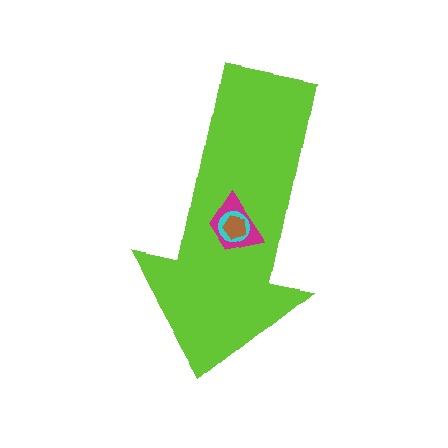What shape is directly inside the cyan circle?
The brown pentagon.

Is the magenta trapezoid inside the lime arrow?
Yes.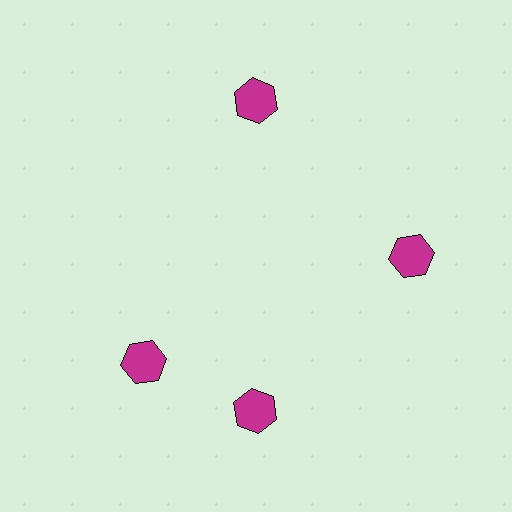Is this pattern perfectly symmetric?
No. The 4 magenta hexagons are arranged in a ring, but one element near the 9 o'clock position is rotated out of alignment along the ring, breaking the 4-fold rotational symmetry.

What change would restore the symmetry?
The symmetry would be restored by rotating it back into even spacing with its neighbors so that all 4 hexagons sit at equal angles and equal distance from the center.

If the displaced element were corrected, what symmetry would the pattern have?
It would have 4-fold rotational symmetry — the pattern would map onto itself every 90 degrees.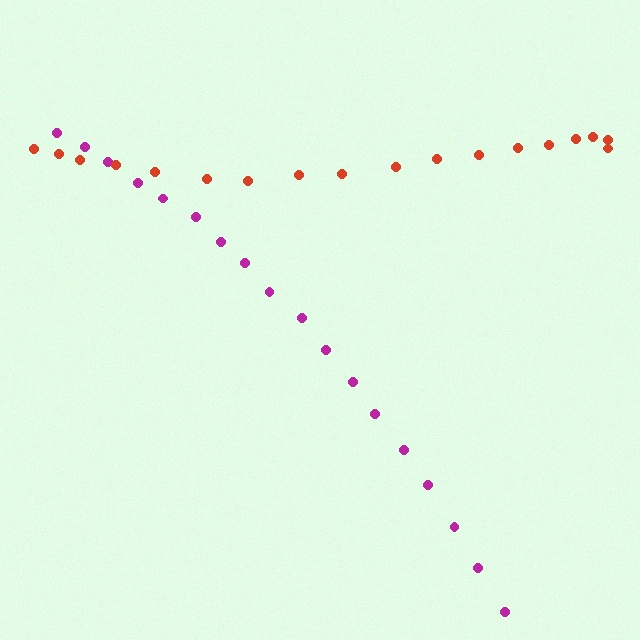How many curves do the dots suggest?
There are 2 distinct paths.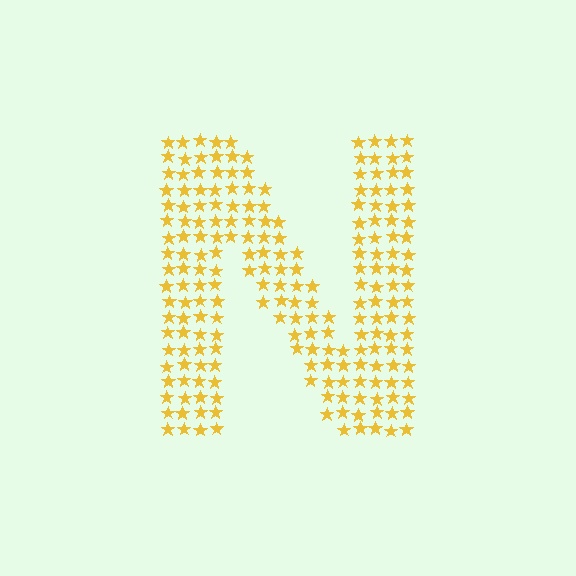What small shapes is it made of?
It is made of small stars.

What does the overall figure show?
The overall figure shows the letter N.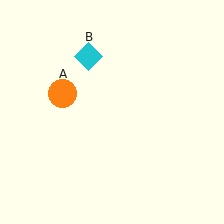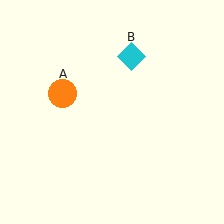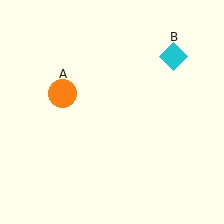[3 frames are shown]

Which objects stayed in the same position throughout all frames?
Orange circle (object A) remained stationary.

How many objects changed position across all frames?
1 object changed position: cyan diamond (object B).